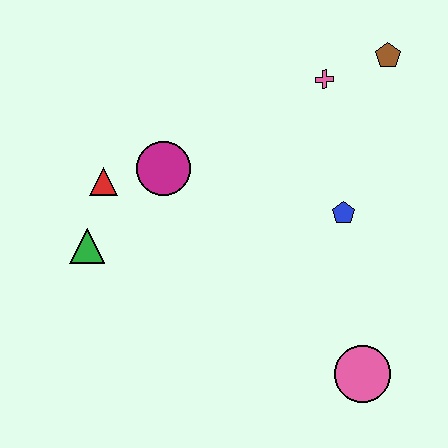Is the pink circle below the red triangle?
Yes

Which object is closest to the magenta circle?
The red triangle is closest to the magenta circle.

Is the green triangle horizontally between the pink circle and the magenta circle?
No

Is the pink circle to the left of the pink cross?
No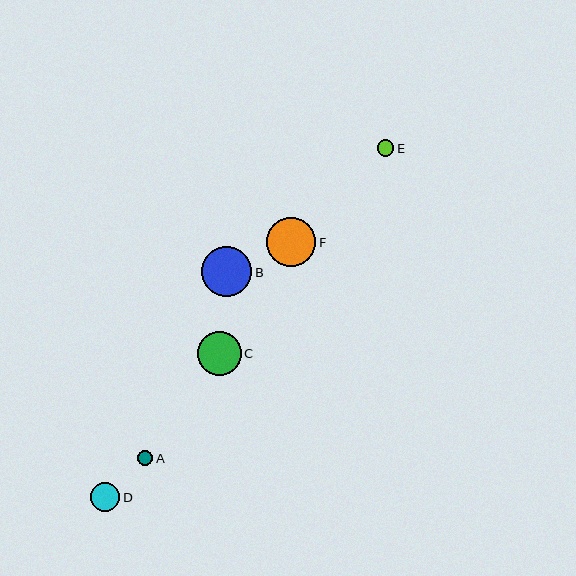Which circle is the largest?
Circle B is the largest with a size of approximately 50 pixels.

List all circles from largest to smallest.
From largest to smallest: B, F, C, D, E, A.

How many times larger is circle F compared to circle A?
Circle F is approximately 3.3 times the size of circle A.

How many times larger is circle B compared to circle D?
Circle B is approximately 1.7 times the size of circle D.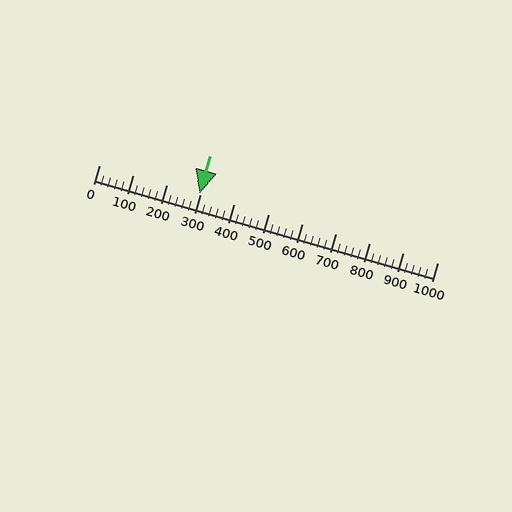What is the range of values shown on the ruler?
The ruler shows values from 0 to 1000.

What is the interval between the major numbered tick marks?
The major tick marks are spaced 100 units apart.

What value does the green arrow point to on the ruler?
The green arrow points to approximately 296.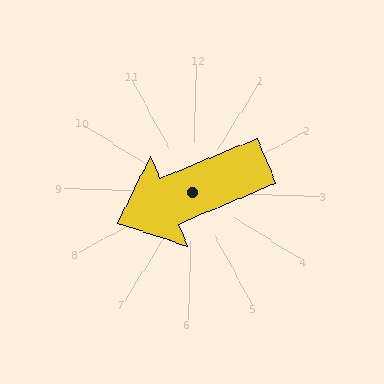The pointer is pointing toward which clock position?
Roughly 8 o'clock.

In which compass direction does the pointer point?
Southwest.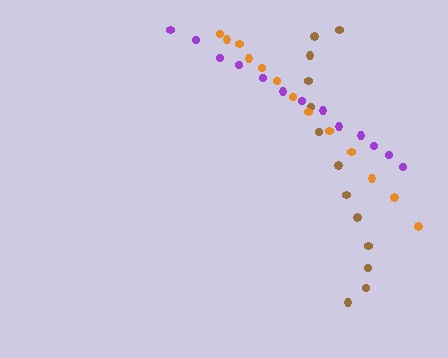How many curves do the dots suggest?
There are 3 distinct paths.